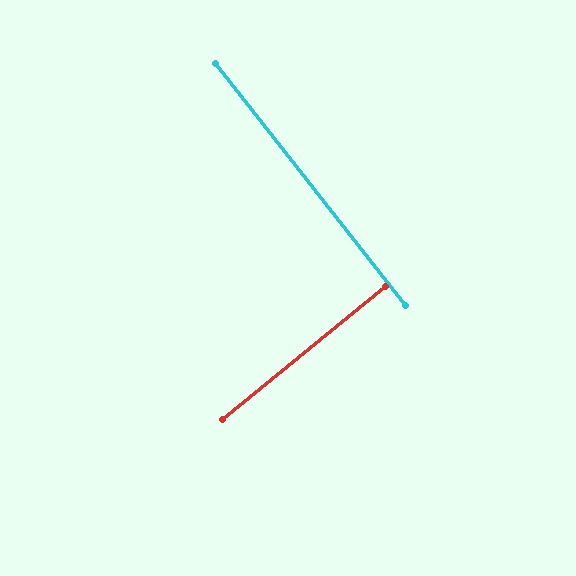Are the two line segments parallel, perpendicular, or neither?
Perpendicular — they meet at approximately 89°.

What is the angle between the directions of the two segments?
Approximately 89 degrees.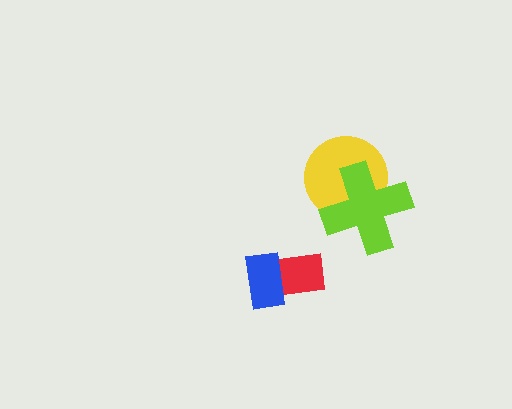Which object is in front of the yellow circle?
The lime cross is in front of the yellow circle.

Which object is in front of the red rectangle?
The blue rectangle is in front of the red rectangle.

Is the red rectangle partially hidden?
Yes, it is partially covered by another shape.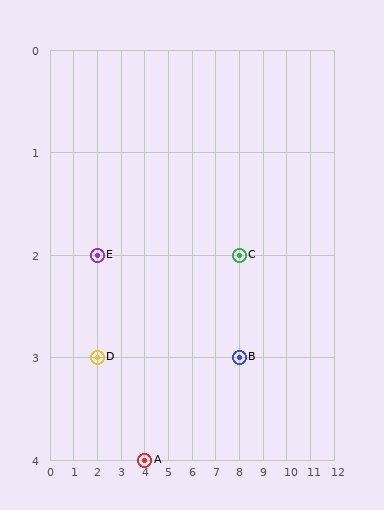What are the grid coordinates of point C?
Point C is at grid coordinates (8, 2).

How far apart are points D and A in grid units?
Points D and A are 2 columns and 1 row apart (about 2.2 grid units diagonally).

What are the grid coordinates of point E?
Point E is at grid coordinates (2, 2).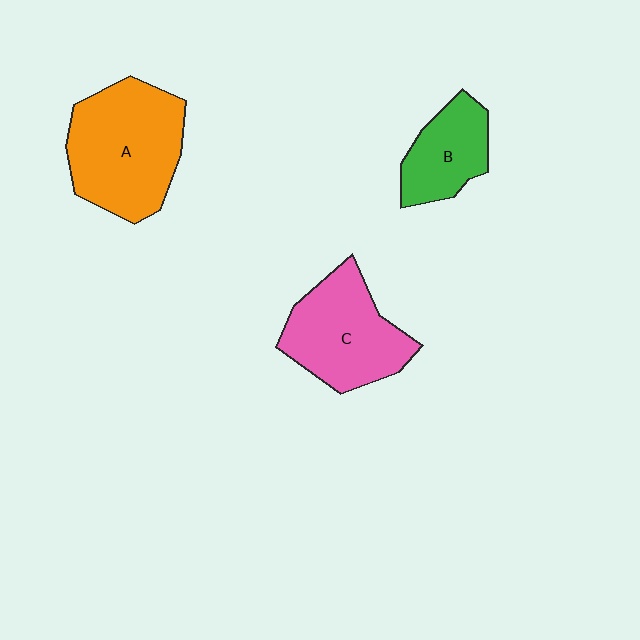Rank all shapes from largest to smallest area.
From largest to smallest: A (orange), C (pink), B (green).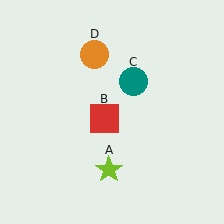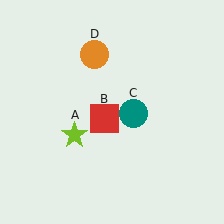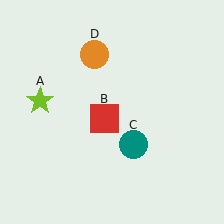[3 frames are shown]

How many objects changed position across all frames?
2 objects changed position: lime star (object A), teal circle (object C).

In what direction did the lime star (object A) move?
The lime star (object A) moved up and to the left.